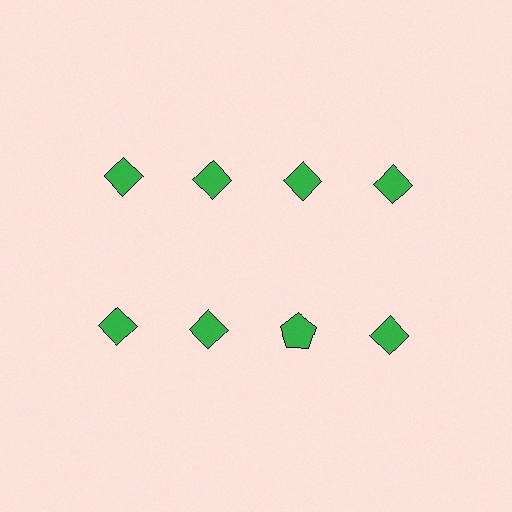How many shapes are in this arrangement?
There are 8 shapes arranged in a grid pattern.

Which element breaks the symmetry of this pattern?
The green pentagon in the second row, center column breaks the symmetry. All other shapes are green diamonds.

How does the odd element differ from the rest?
It has a different shape: pentagon instead of diamond.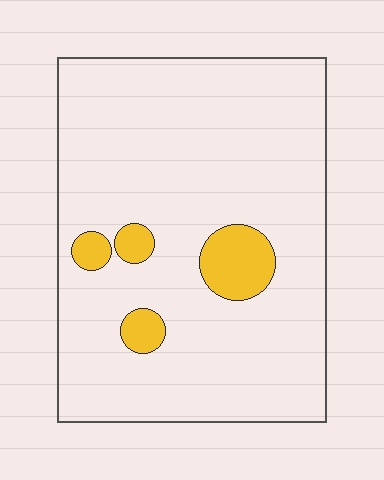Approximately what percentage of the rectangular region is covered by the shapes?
Approximately 10%.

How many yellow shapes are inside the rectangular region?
4.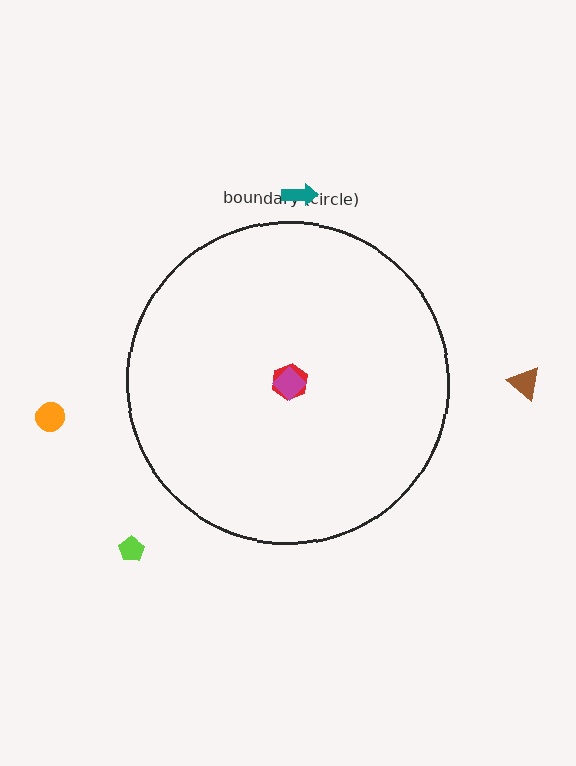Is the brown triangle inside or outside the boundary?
Outside.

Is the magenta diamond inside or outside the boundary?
Inside.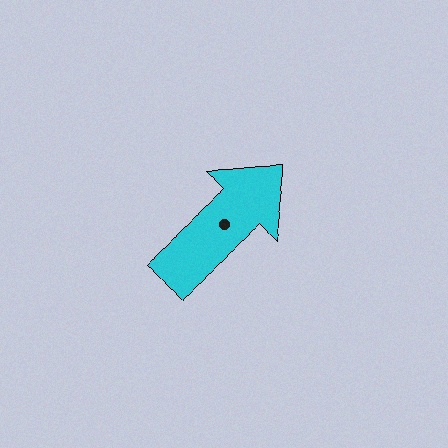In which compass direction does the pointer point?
Northeast.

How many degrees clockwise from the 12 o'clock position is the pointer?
Approximately 48 degrees.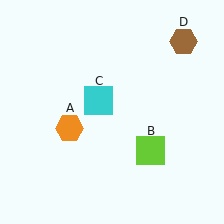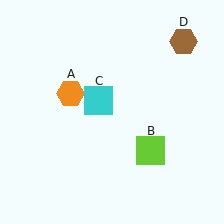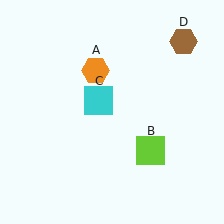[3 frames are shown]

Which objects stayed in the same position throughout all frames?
Lime square (object B) and cyan square (object C) and brown hexagon (object D) remained stationary.